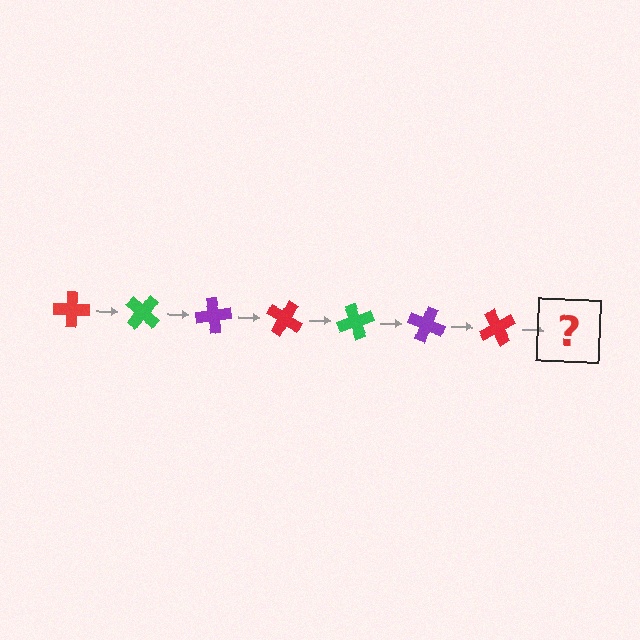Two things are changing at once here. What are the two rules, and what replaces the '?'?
The two rules are that it rotates 40 degrees each step and the color cycles through red, green, and purple. The '?' should be a green cross, rotated 280 degrees from the start.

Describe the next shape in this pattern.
It should be a green cross, rotated 280 degrees from the start.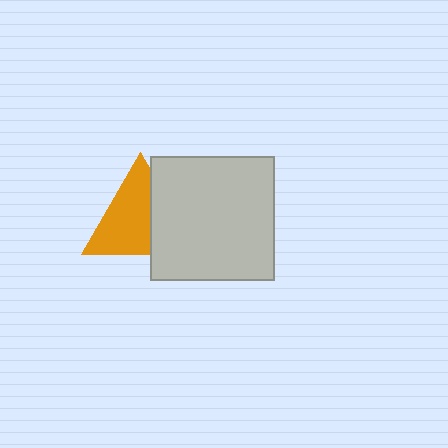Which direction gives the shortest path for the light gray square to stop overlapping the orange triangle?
Moving right gives the shortest separation.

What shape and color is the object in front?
The object in front is a light gray square.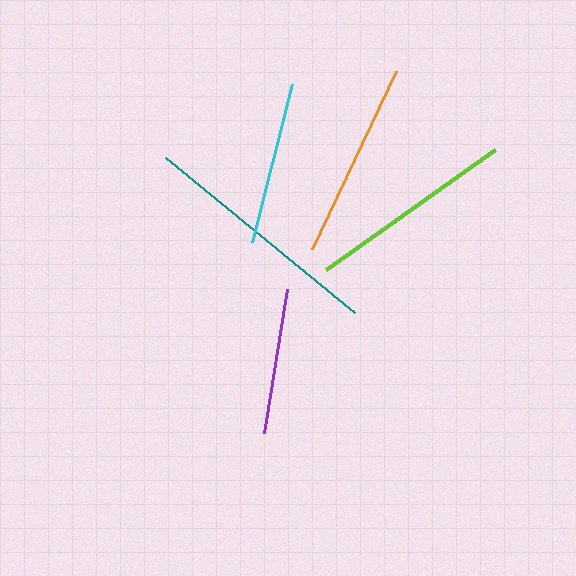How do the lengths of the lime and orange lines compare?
The lime and orange lines are approximately the same length.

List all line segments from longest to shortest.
From longest to shortest: teal, lime, orange, cyan, purple.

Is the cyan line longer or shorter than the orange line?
The orange line is longer than the cyan line.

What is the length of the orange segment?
The orange segment is approximately 196 pixels long.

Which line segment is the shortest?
The purple line is the shortest at approximately 146 pixels.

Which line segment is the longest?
The teal line is the longest at approximately 244 pixels.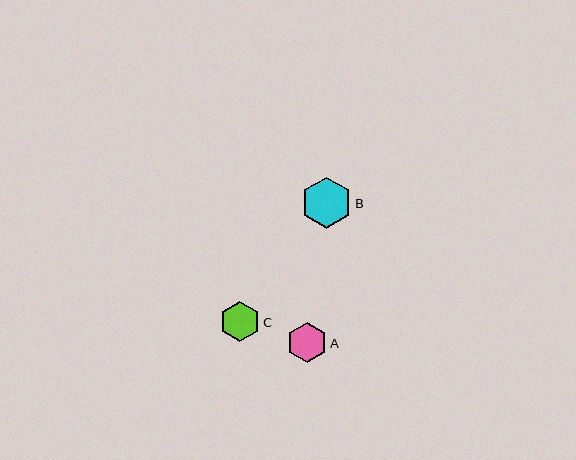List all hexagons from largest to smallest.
From largest to smallest: B, A, C.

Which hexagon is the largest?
Hexagon B is the largest with a size of approximately 51 pixels.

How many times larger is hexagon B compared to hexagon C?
Hexagon B is approximately 1.3 times the size of hexagon C.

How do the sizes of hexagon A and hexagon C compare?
Hexagon A and hexagon C are approximately the same size.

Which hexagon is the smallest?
Hexagon C is the smallest with a size of approximately 40 pixels.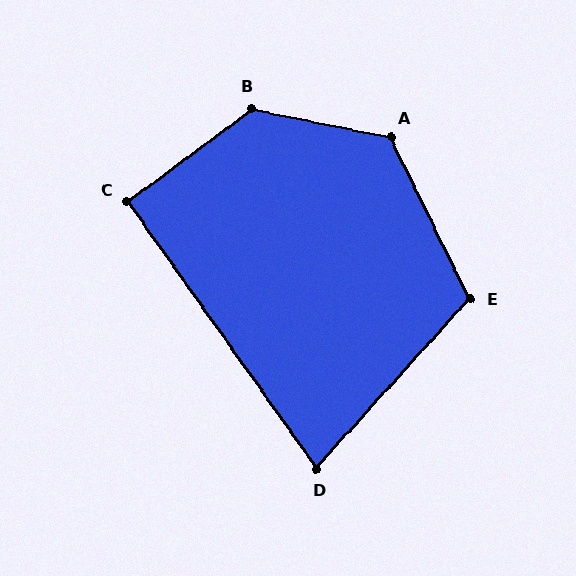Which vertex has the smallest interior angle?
D, at approximately 78 degrees.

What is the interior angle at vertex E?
Approximately 112 degrees (obtuse).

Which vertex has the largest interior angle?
B, at approximately 132 degrees.